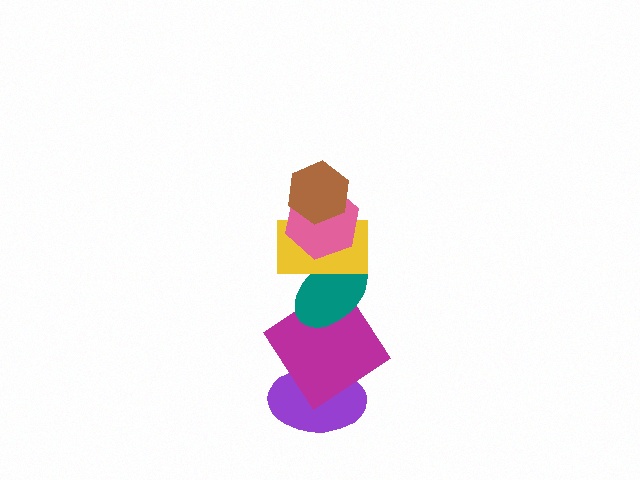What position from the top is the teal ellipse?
The teal ellipse is 4th from the top.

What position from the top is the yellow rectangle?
The yellow rectangle is 3rd from the top.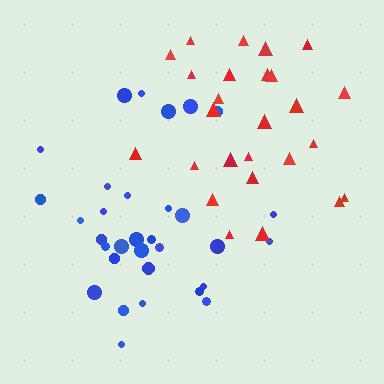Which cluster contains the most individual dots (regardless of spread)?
Blue (33).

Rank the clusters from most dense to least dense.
blue, red.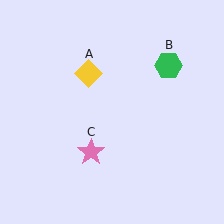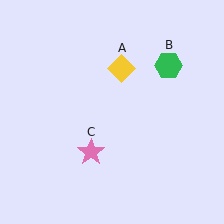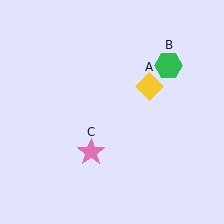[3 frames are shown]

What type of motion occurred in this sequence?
The yellow diamond (object A) rotated clockwise around the center of the scene.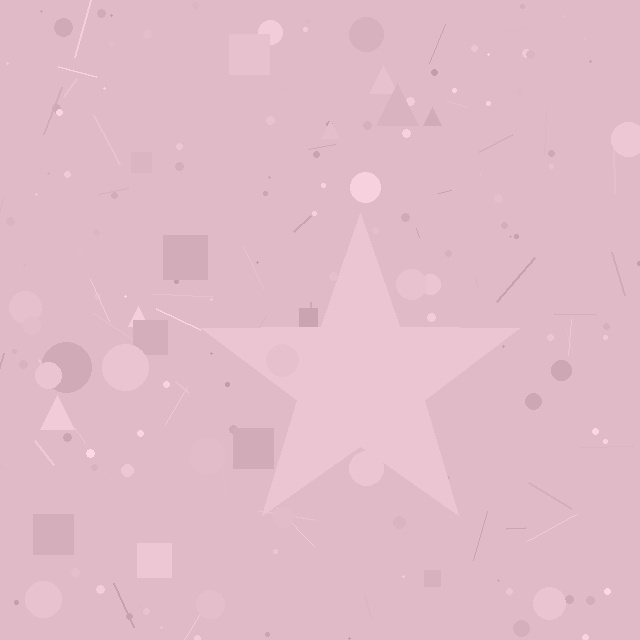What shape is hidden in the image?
A star is hidden in the image.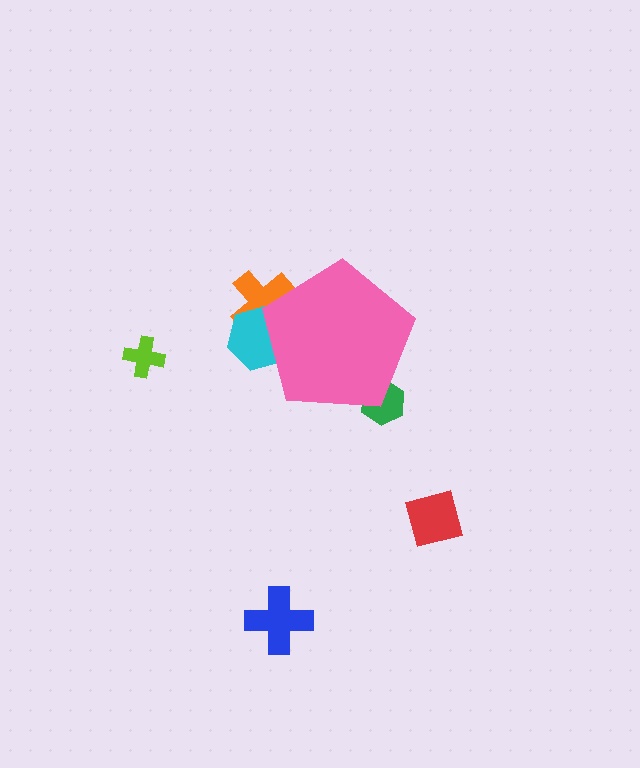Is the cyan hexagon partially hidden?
Yes, the cyan hexagon is partially hidden behind the pink pentagon.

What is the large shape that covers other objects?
A pink pentagon.